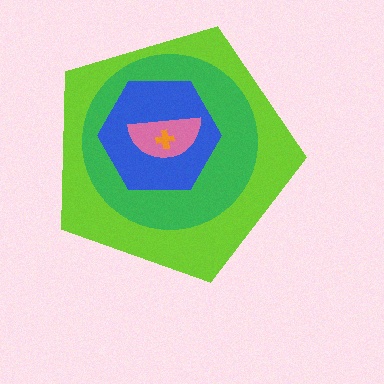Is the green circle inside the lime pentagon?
Yes.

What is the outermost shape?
The lime pentagon.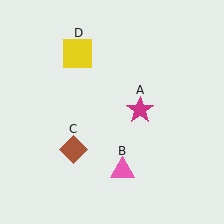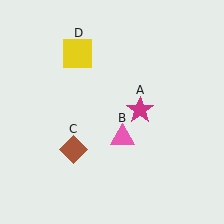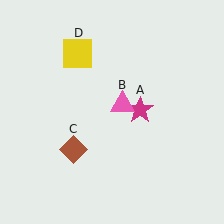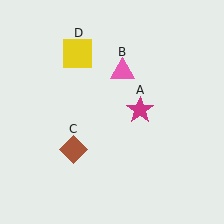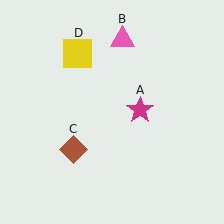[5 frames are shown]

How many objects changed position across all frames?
1 object changed position: pink triangle (object B).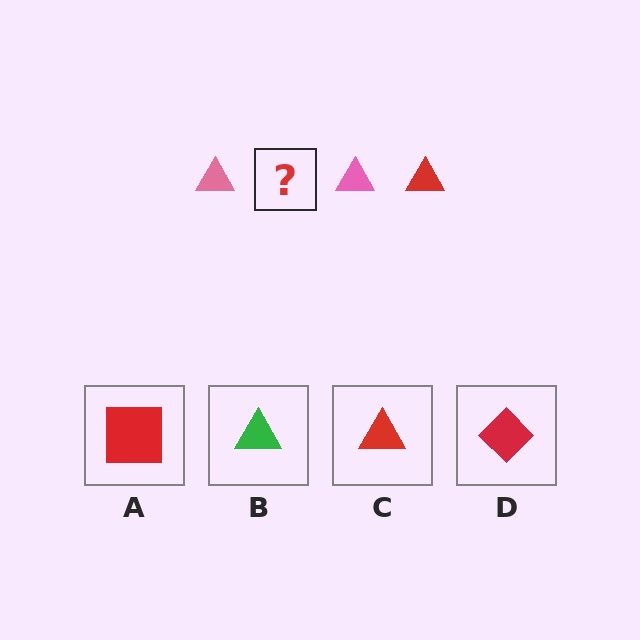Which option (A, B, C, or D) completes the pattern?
C.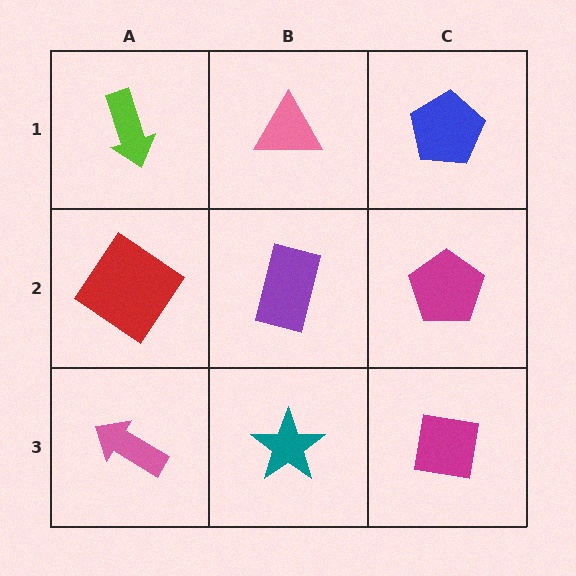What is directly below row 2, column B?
A teal star.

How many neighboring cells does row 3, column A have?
2.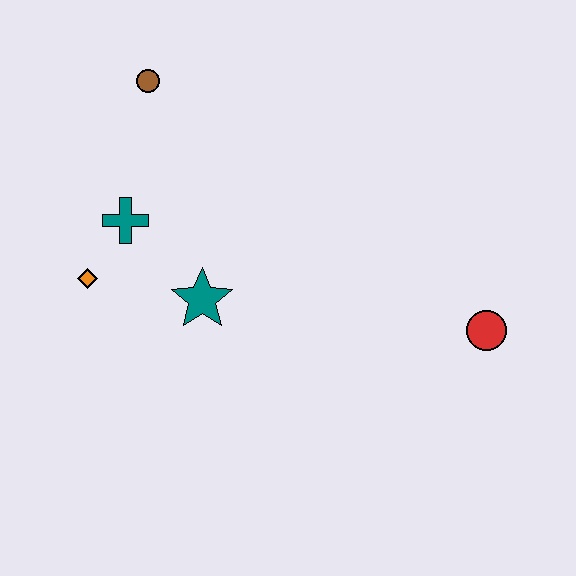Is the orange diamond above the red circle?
Yes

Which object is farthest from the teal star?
The red circle is farthest from the teal star.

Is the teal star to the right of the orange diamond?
Yes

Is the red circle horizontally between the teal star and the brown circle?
No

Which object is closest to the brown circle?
The teal cross is closest to the brown circle.